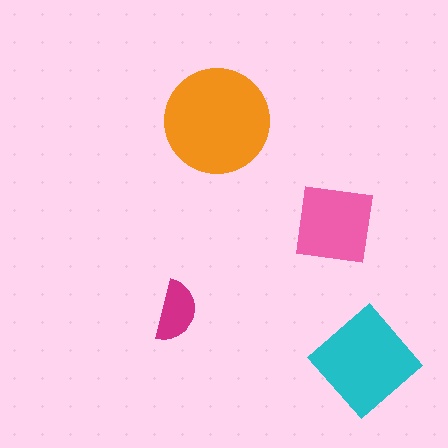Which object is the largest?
The orange circle.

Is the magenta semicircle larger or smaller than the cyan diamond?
Smaller.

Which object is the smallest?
The magenta semicircle.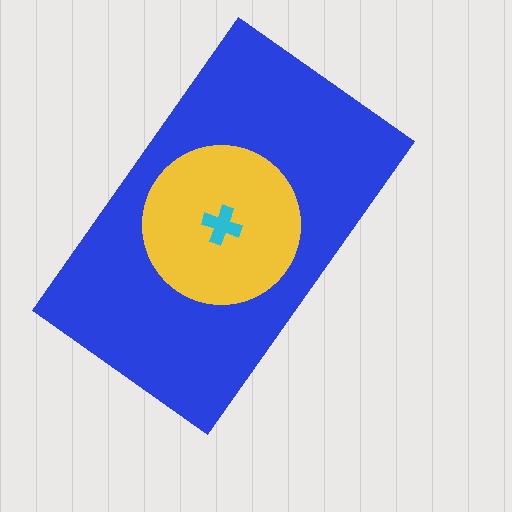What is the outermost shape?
The blue rectangle.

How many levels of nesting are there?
3.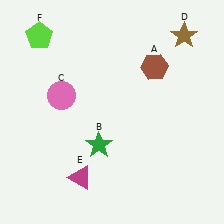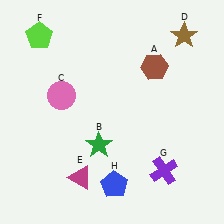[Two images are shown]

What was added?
A purple cross (G), a blue pentagon (H) were added in Image 2.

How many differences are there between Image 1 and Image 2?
There are 2 differences between the two images.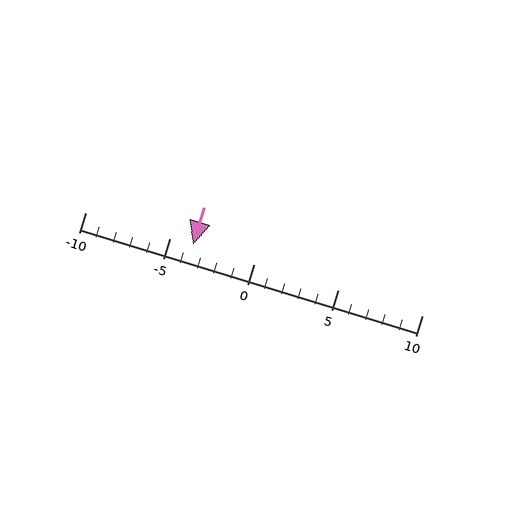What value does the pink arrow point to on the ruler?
The pink arrow points to approximately -4.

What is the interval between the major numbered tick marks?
The major tick marks are spaced 5 units apart.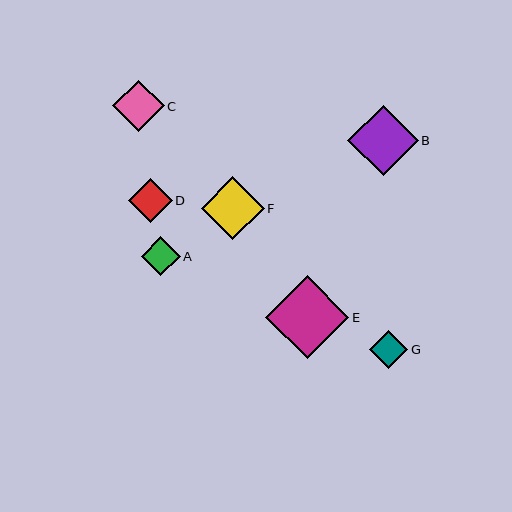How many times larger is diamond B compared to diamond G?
Diamond B is approximately 1.9 times the size of diamond G.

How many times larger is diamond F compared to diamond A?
Diamond F is approximately 1.6 times the size of diamond A.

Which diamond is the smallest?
Diamond G is the smallest with a size of approximately 38 pixels.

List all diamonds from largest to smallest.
From largest to smallest: E, B, F, C, D, A, G.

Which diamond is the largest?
Diamond E is the largest with a size of approximately 83 pixels.